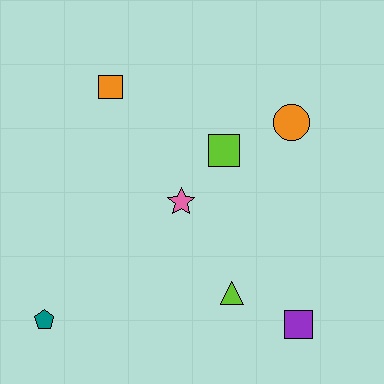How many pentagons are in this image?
There is 1 pentagon.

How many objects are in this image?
There are 7 objects.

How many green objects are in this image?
There are no green objects.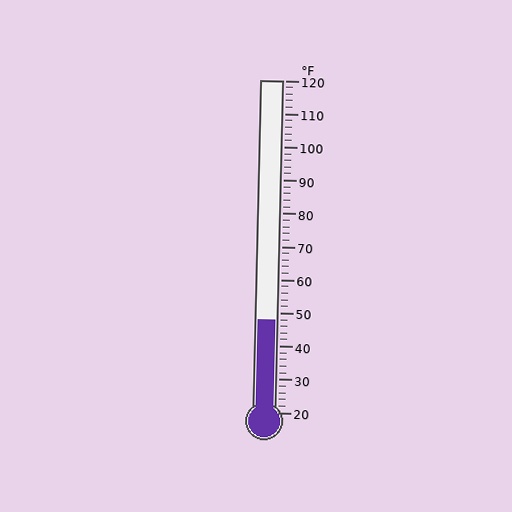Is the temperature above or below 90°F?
The temperature is below 90°F.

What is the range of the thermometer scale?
The thermometer scale ranges from 20°F to 120°F.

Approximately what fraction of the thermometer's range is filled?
The thermometer is filled to approximately 30% of its range.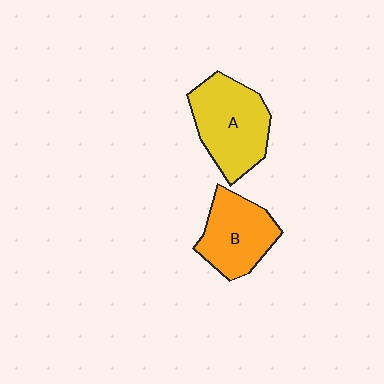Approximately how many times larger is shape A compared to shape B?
Approximately 1.2 times.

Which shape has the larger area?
Shape A (yellow).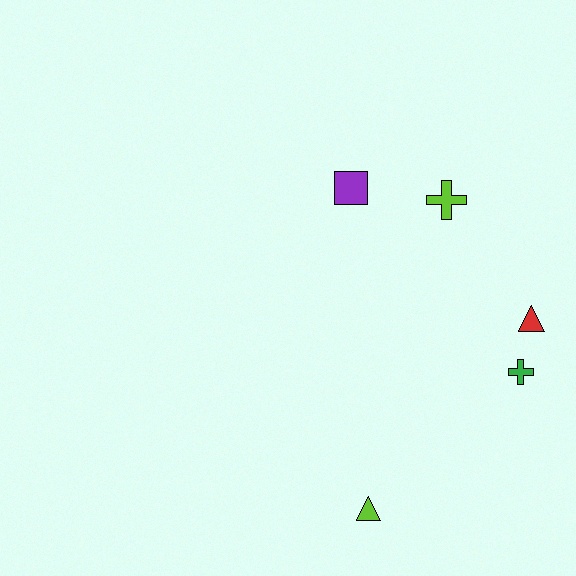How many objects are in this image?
There are 5 objects.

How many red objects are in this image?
There is 1 red object.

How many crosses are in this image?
There are 2 crosses.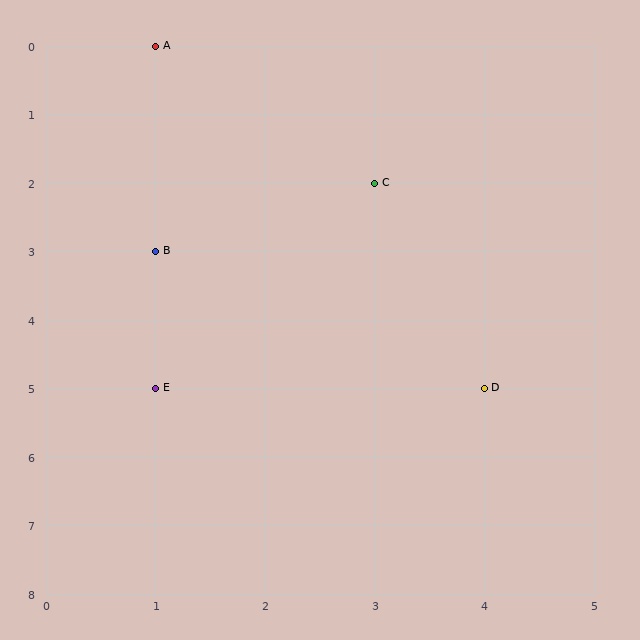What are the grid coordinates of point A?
Point A is at grid coordinates (1, 0).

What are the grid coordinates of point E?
Point E is at grid coordinates (1, 5).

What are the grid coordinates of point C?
Point C is at grid coordinates (3, 2).